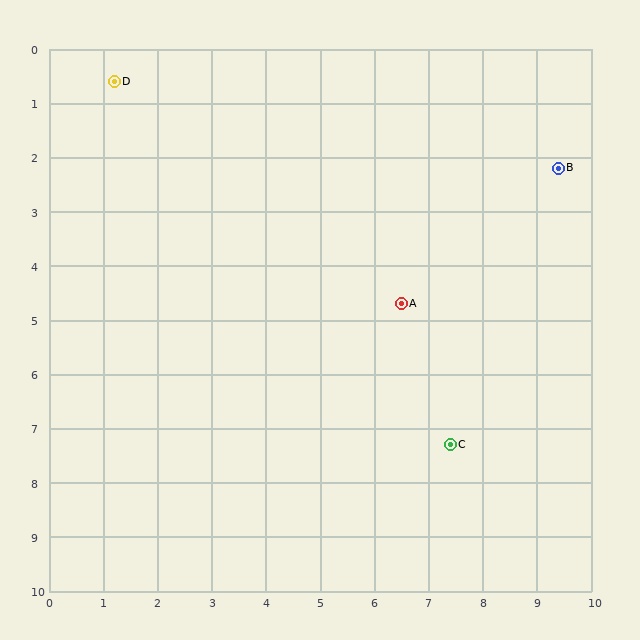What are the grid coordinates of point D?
Point D is at approximately (1.2, 0.6).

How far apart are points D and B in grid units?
Points D and B are about 8.4 grid units apart.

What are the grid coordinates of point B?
Point B is at approximately (9.4, 2.2).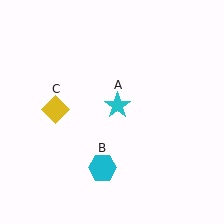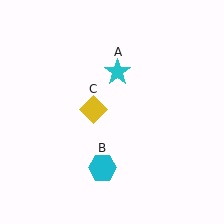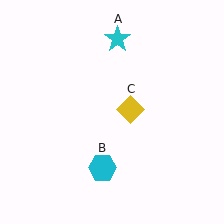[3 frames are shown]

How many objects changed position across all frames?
2 objects changed position: cyan star (object A), yellow diamond (object C).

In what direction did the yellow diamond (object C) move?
The yellow diamond (object C) moved right.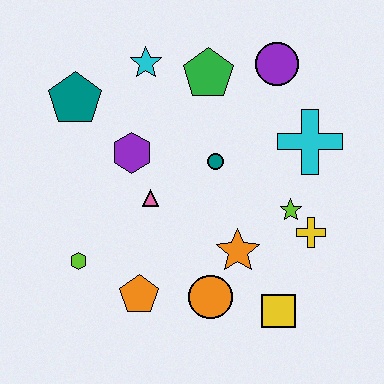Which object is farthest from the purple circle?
The lime hexagon is farthest from the purple circle.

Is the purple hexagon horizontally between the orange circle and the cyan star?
No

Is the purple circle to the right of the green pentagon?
Yes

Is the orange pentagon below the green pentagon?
Yes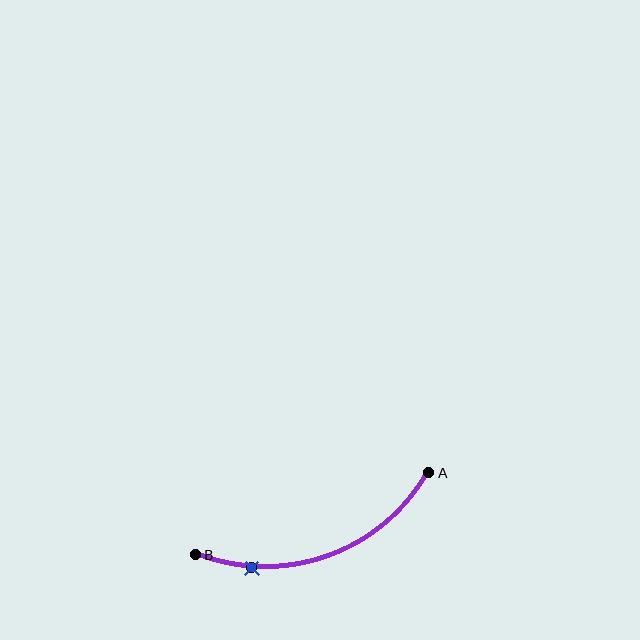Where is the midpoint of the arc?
The arc midpoint is the point on the curve farthest from the straight line joining A and B. It sits below that line.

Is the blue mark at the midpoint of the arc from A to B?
No. The blue mark lies on the arc but is closer to endpoint B. The arc midpoint would be at the point on the curve equidistant along the arc from both A and B.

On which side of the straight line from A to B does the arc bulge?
The arc bulges below the straight line connecting A and B.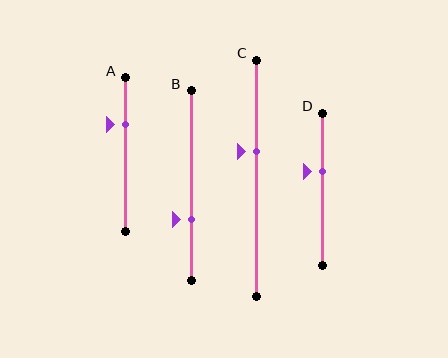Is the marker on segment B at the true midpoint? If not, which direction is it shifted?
No, the marker on segment B is shifted downward by about 18% of the segment length.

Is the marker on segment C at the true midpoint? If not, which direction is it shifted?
No, the marker on segment C is shifted upward by about 11% of the segment length.